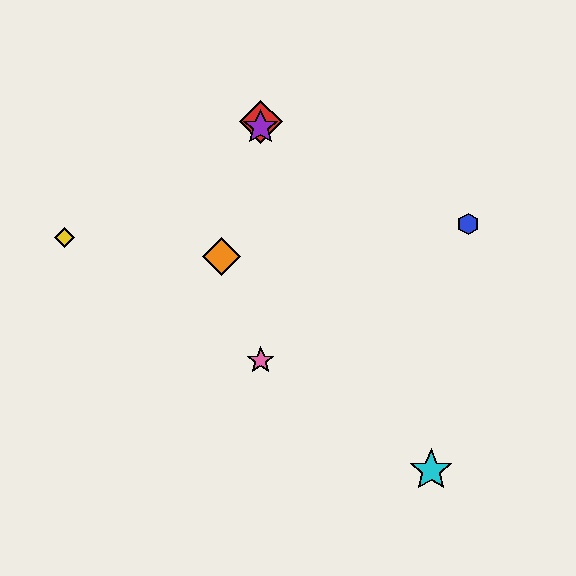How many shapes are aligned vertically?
4 shapes (the red diamond, the green star, the purple star, the pink star) are aligned vertically.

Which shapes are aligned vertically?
The red diamond, the green star, the purple star, the pink star are aligned vertically.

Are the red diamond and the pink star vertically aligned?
Yes, both are at x≈261.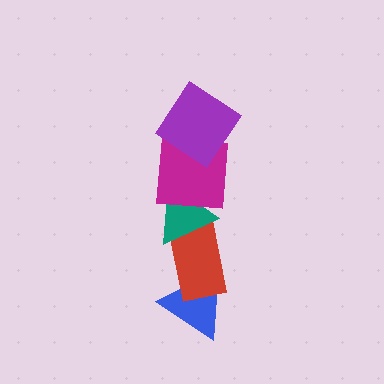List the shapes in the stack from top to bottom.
From top to bottom: the purple diamond, the magenta square, the teal triangle, the red rectangle, the blue triangle.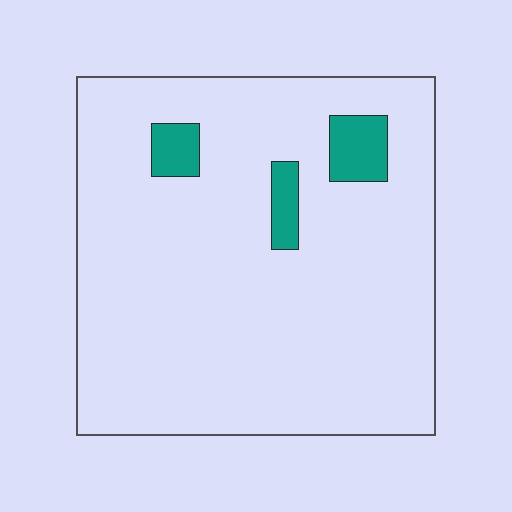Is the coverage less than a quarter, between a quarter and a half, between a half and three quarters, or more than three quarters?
Less than a quarter.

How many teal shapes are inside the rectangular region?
3.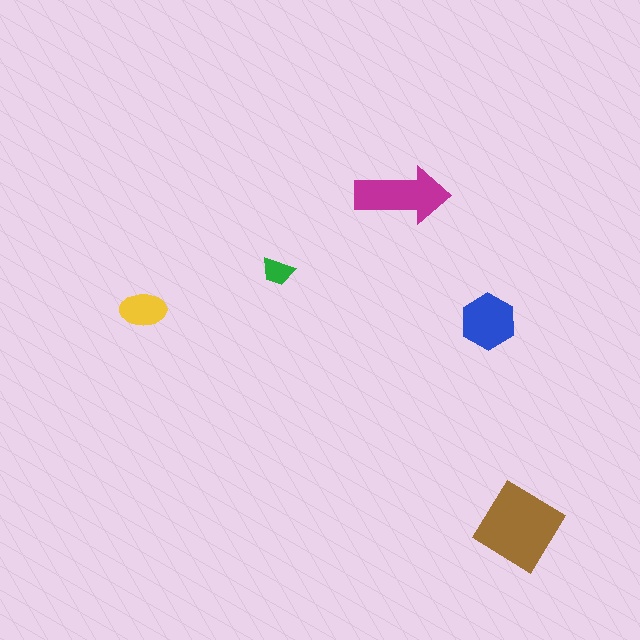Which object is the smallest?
The green trapezoid.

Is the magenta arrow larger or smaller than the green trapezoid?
Larger.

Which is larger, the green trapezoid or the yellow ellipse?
The yellow ellipse.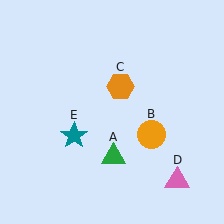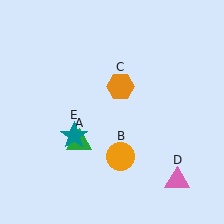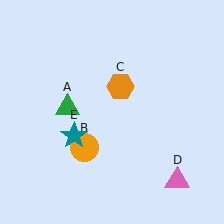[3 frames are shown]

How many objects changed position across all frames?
2 objects changed position: green triangle (object A), orange circle (object B).